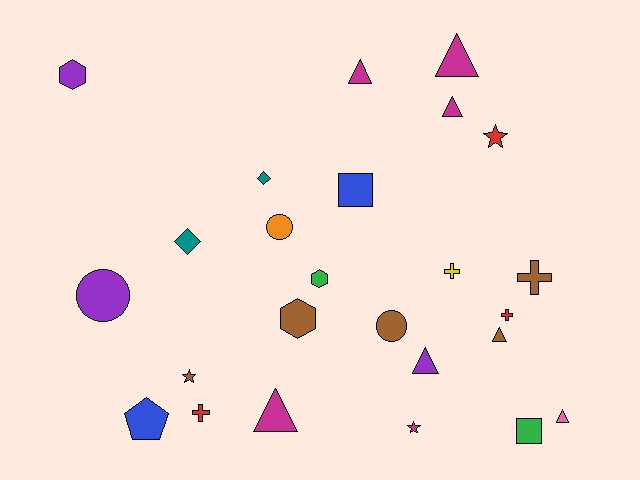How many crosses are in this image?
There are 4 crosses.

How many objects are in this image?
There are 25 objects.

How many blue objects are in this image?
There are 2 blue objects.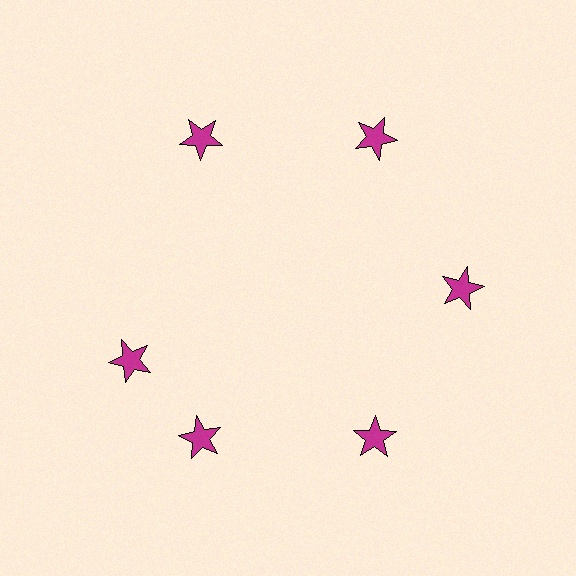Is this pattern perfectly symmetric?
No. The 6 magenta stars are arranged in a ring, but one element near the 9 o'clock position is rotated out of alignment along the ring, breaking the 6-fold rotational symmetry.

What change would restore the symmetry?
The symmetry would be restored by rotating it back into even spacing with its neighbors so that all 6 stars sit at equal angles and equal distance from the center.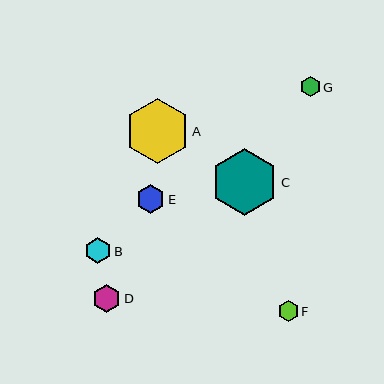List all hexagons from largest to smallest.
From largest to smallest: C, A, E, D, B, F, G.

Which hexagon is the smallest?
Hexagon G is the smallest with a size of approximately 21 pixels.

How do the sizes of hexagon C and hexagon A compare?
Hexagon C and hexagon A are approximately the same size.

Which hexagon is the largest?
Hexagon C is the largest with a size of approximately 67 pixels.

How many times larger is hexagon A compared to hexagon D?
Hexagon A is approximately 2.3 times the size of hexagon D.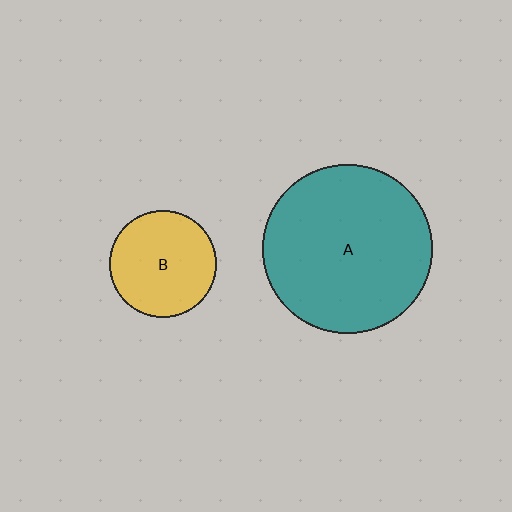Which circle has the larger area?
Circle A (teal).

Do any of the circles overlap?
No, none of the circles overlap.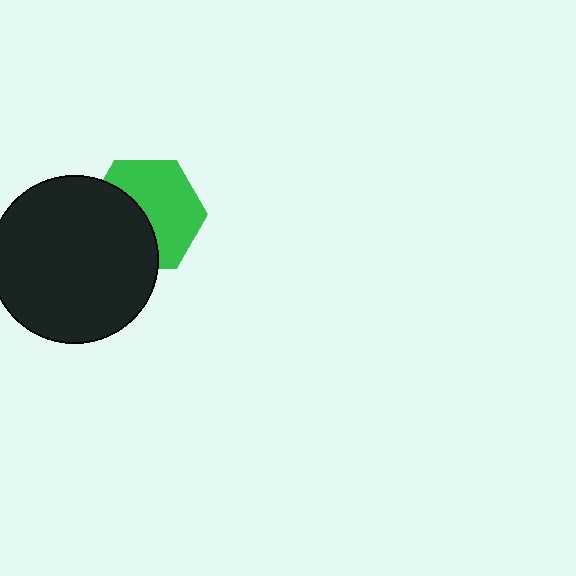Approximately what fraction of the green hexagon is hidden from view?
Roughly 43% of the green hexagon is hidden behind the black circle.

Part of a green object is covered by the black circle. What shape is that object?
It is a hexagon.